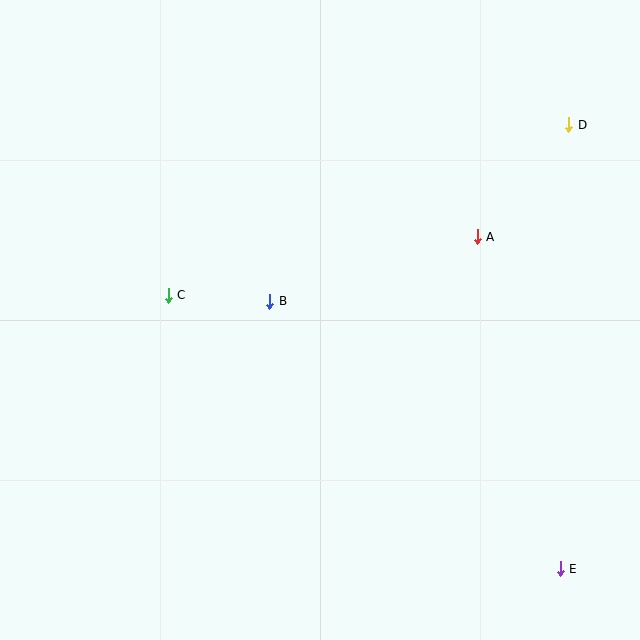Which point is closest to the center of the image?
Point B at (270, 301) is closest to the center.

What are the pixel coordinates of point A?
Point A is at (477, 237).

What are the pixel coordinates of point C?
Point C is at (168, 295).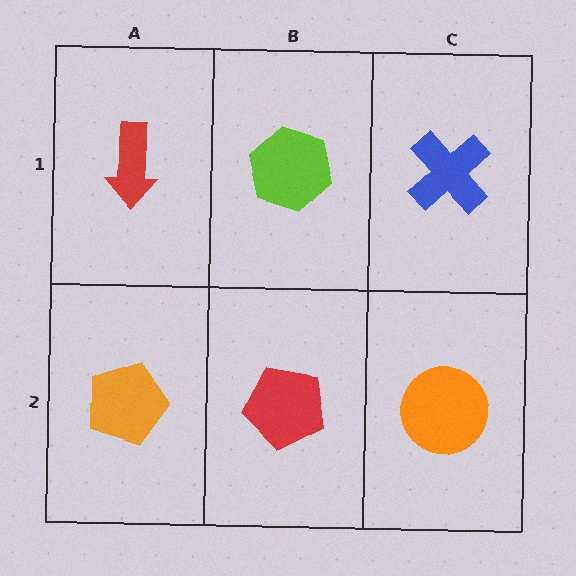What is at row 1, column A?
A red arrow.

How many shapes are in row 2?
3 shapes.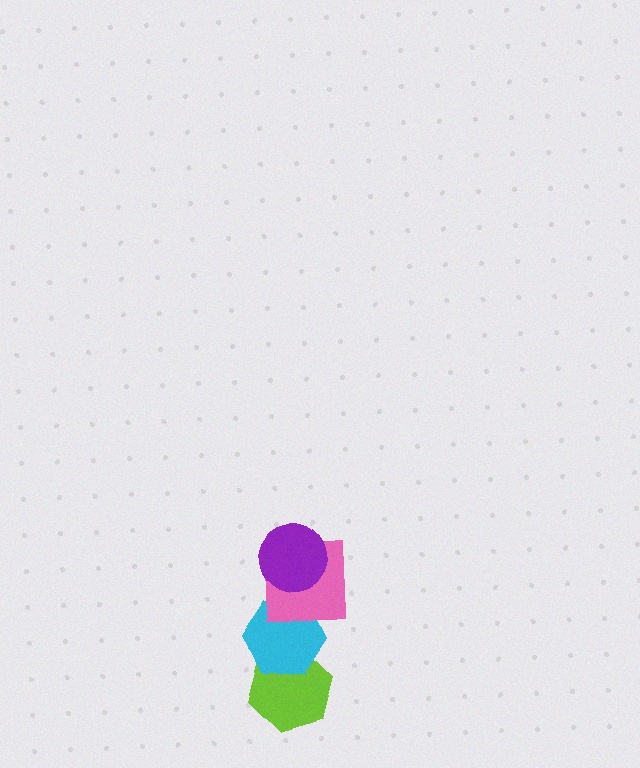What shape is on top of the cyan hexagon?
The pink square is on top of the cyan hexagon.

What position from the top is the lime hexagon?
The lime hexagon is 4th from the top.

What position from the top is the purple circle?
The purple circle is 1st from the top.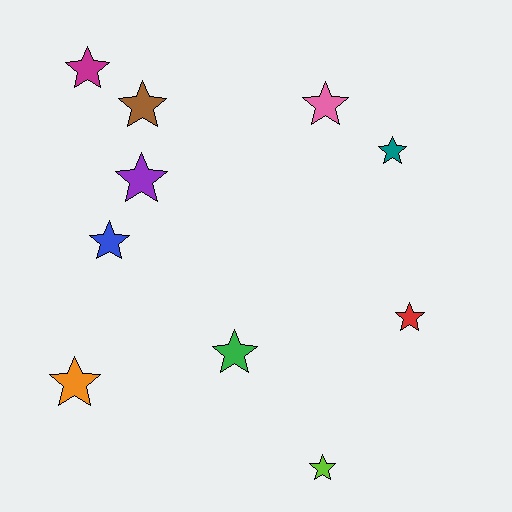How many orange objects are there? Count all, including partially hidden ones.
There is 1 orange object.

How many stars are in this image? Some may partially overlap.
There are 10 stars.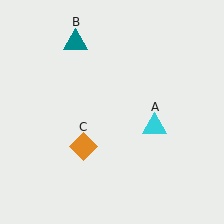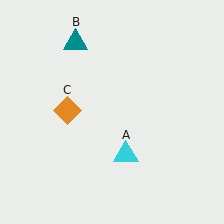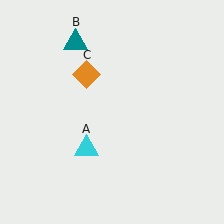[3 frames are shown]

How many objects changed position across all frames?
2 objects changed position: cyan triangle (object A), orange diamond (object C).